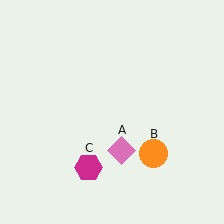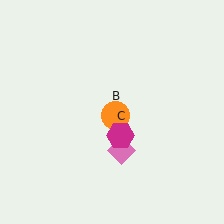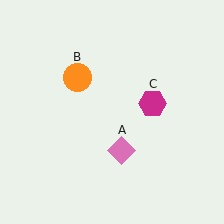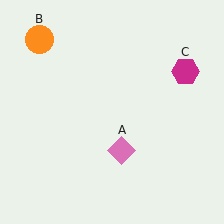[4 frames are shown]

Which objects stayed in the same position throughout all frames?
Pink diamond (object A) remained stationary.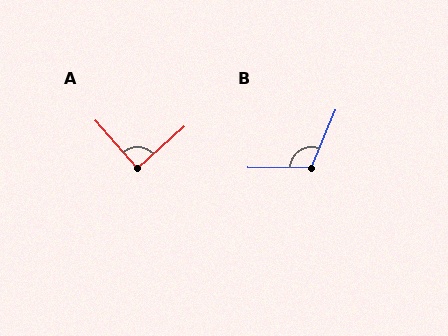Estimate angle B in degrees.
Approximately 113 degrees.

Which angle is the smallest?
A, at approximately 89 degrees.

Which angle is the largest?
B, at approximately 113 degrees.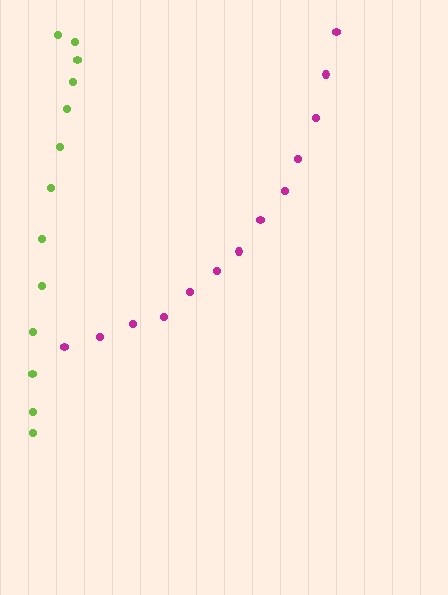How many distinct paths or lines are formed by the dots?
There are 2 distinct paths.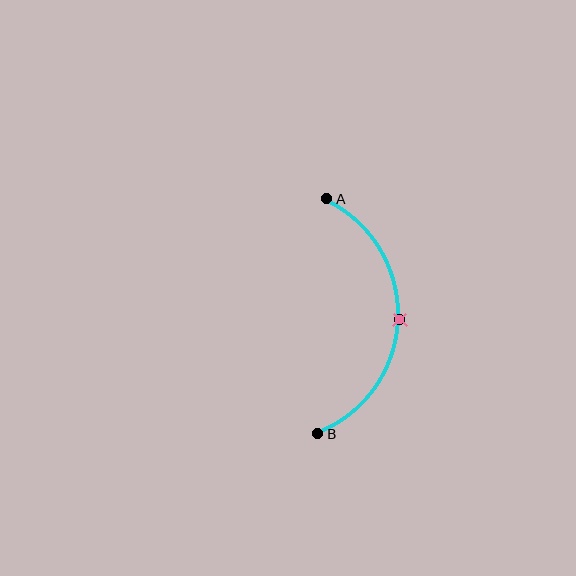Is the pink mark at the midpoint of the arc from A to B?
Yes. The pink mark lies on the arc at equal arc-length from both A and B — it is the arc midpoint.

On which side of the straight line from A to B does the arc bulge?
The arc bulges to the right of the straight line connecting A and B.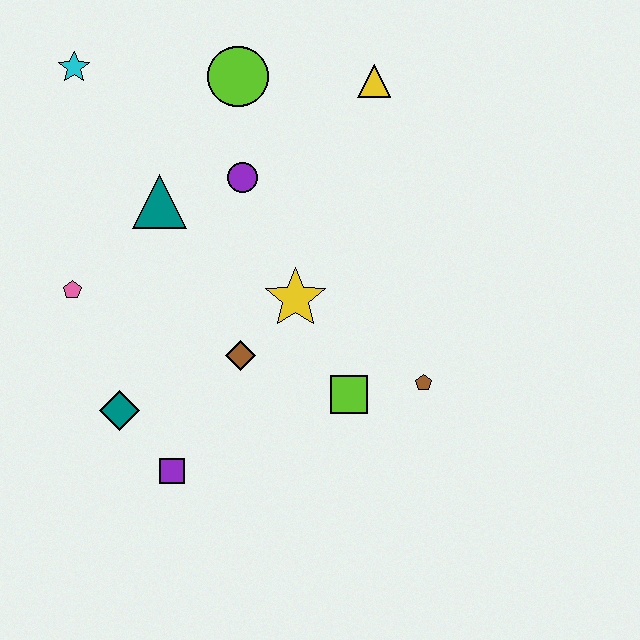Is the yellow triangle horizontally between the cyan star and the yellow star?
No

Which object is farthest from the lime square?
The cyan star is farthest from the lime square.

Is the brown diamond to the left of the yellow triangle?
Yes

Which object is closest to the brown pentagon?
The lime square is closest to the brown pentagon.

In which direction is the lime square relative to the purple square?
The lime square is to the right of the purple square.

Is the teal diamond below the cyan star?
Yes